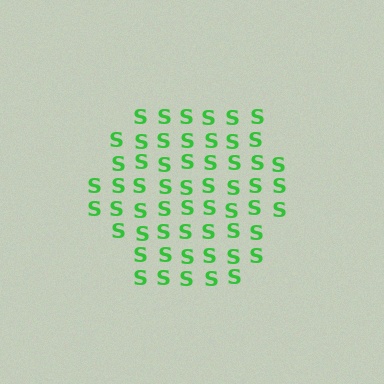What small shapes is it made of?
It is made of small letter S's.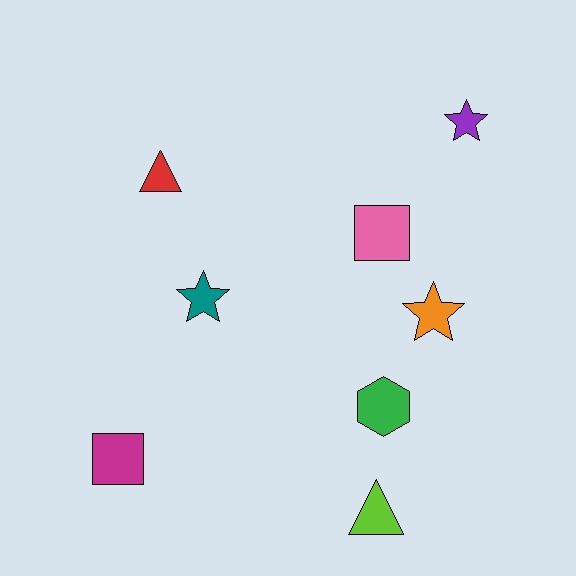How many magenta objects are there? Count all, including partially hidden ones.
There is 1 magenta object.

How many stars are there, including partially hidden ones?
There are 3 stars.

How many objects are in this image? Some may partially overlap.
There are 8 objects.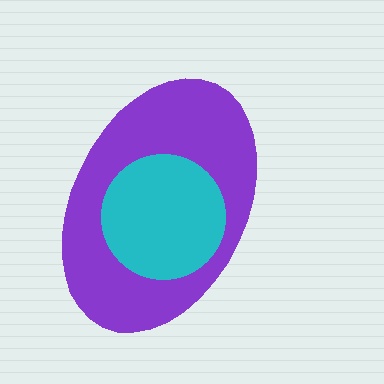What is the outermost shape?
The purple ellipse.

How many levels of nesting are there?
2.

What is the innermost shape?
The cyan circle.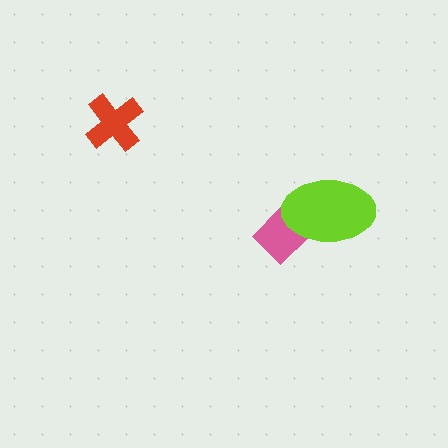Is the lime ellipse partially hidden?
No, no other shape covers it.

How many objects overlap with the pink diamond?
1 object overlaps with the pink diamond.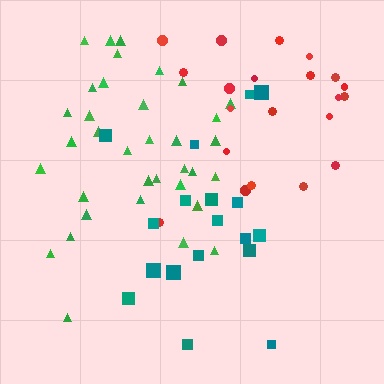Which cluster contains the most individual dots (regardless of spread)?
Green (35).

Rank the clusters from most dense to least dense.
green, red, teal.